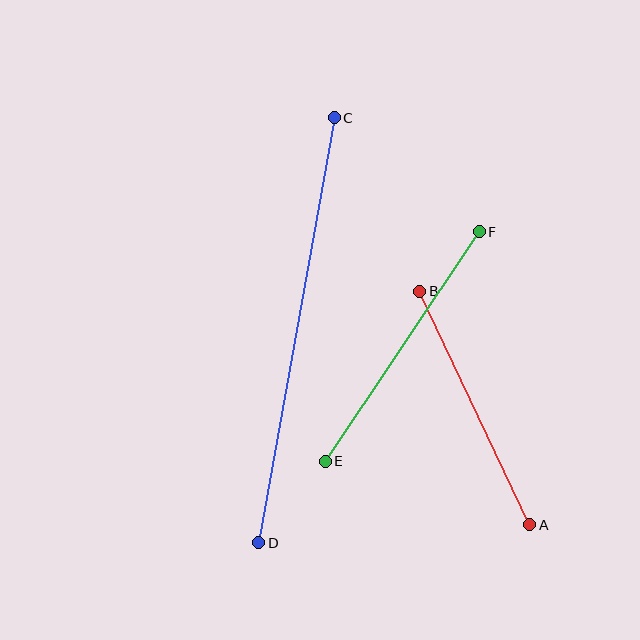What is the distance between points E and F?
The distance is approximately 276 pixels.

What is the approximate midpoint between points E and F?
The midpoint is at approximately (402, 346) pixels.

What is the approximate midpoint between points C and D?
The midpoint is at approximately (297, 330) pixels.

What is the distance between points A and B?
The distance is approximately 258 pixels.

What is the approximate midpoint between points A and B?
The midpoint is at approximately (475, 408) pixels.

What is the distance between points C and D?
The distance is approximately 431 pixels.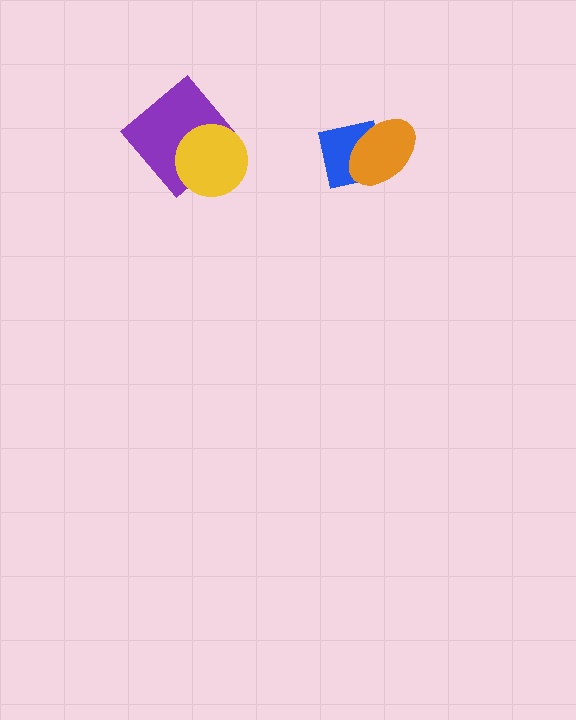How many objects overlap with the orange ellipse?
1 object overlaps with the orange ellipse.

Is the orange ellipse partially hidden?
No, no other shape covers it.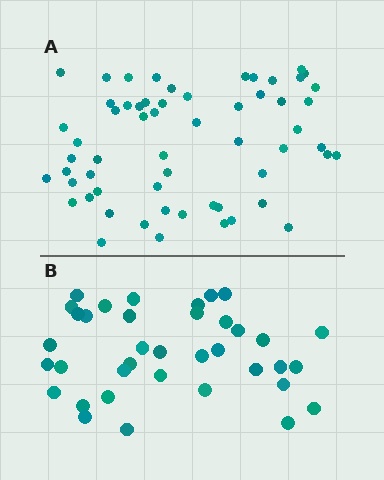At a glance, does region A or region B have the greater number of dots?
Region A (the top region) has more dots.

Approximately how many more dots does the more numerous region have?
Region A has approximately 20 more dots than region B.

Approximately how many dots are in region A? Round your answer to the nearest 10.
About 60 dots. (The exact count is 59, which rounds to 60.)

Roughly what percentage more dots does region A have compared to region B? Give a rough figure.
About 60% more.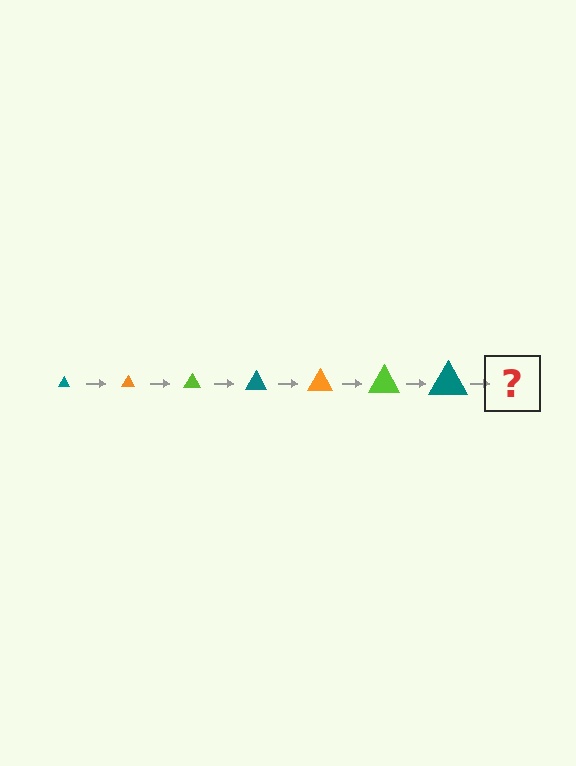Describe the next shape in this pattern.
It should be an orange triangle, larger than the previous one.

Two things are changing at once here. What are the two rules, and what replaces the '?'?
The two rules are that the triangle grows larger each step and the color cycles through teal, orange, and lime. The '?' should be an orange triangle, larger than the previous one.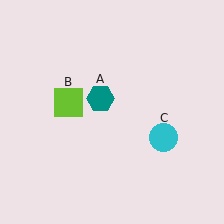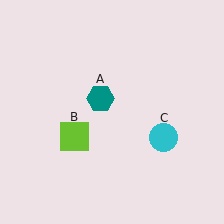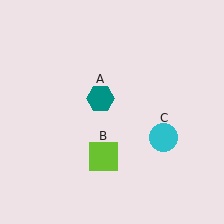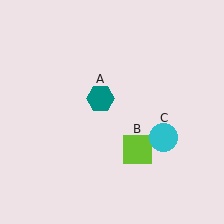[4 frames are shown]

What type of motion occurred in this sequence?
The lime square (object B) rotated counterclockwise around the center of the scene.